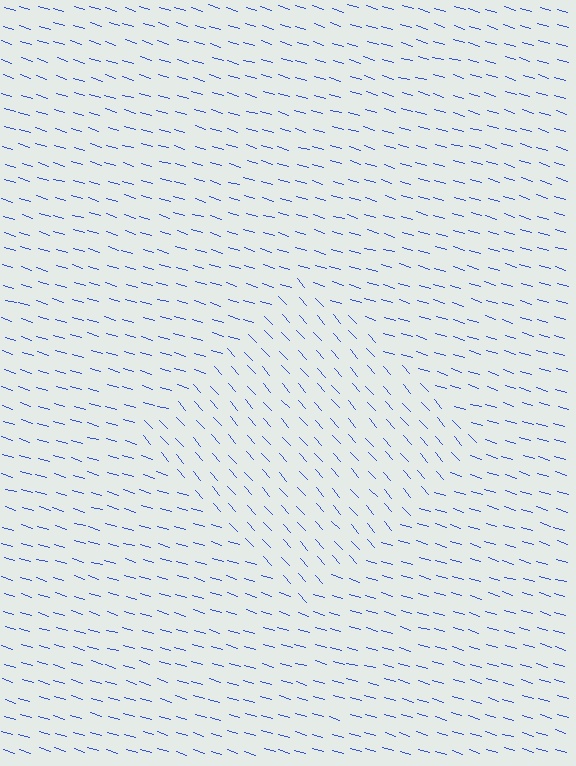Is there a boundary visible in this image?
Yes, there is a texture boundary formed by a change in line orientation.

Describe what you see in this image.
The image is filled with small blue line segments. A diamond region in the image has lines oriented differently from the surrounding lines, creating a visible texture boundary.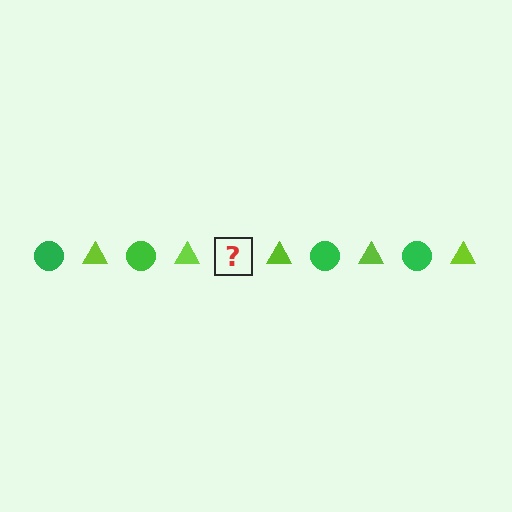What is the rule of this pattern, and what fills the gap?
The rule is that the pattern alternates between green circle and lime triangle. The gap should be filled with a green circle.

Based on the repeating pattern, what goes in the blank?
The blank should be a green circle.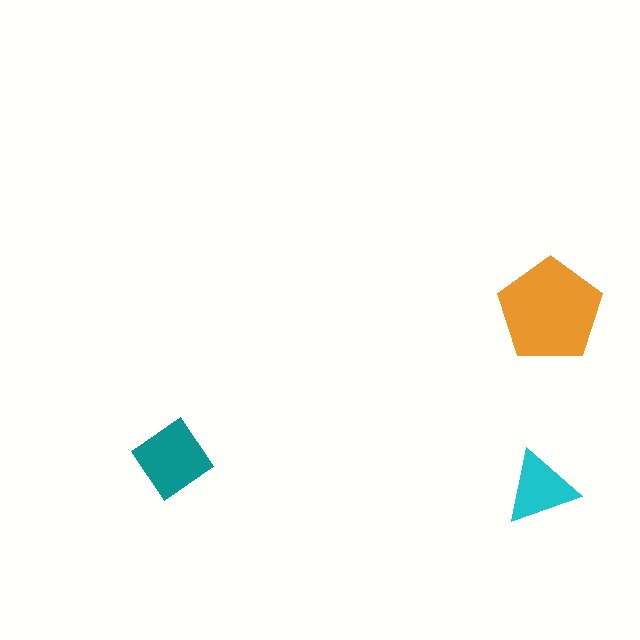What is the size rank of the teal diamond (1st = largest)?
2nd.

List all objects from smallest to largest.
The cyan triangle, the teal diamond, the orange pentagon.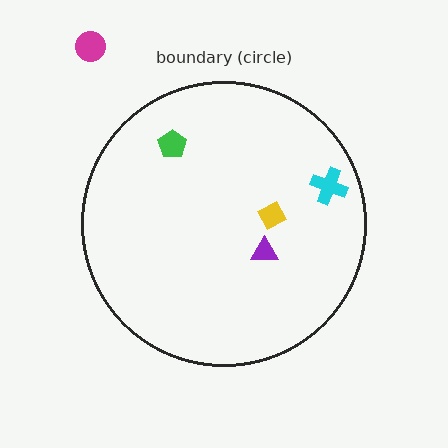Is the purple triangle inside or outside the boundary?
Inside.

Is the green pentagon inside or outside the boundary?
Inside.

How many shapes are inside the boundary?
4 inside, 1 outside.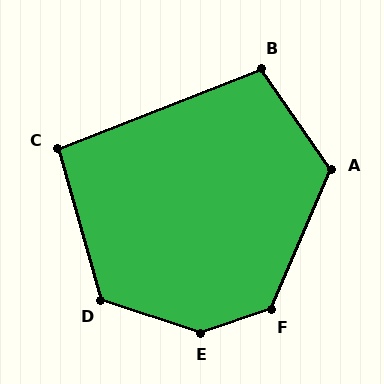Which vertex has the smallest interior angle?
C, at approximately 95 degrees.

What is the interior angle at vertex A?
Approximately 122 degrees (obtuse).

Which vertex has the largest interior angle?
E, at approximately 143 degrees.